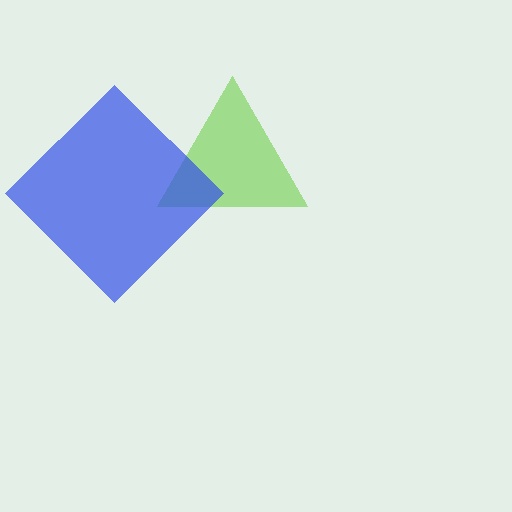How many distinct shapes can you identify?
There are 2 distinct shapes: a lime triangle, a blue diamond.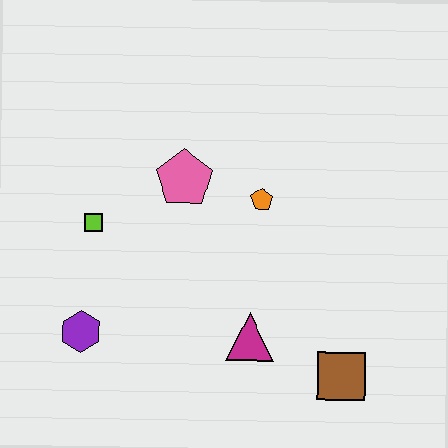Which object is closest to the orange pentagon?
The pink pentagon is closest to the orange pentagon.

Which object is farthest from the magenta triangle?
The lime square is farthest from the magenta triangle.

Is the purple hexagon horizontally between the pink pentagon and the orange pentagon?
No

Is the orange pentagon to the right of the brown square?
No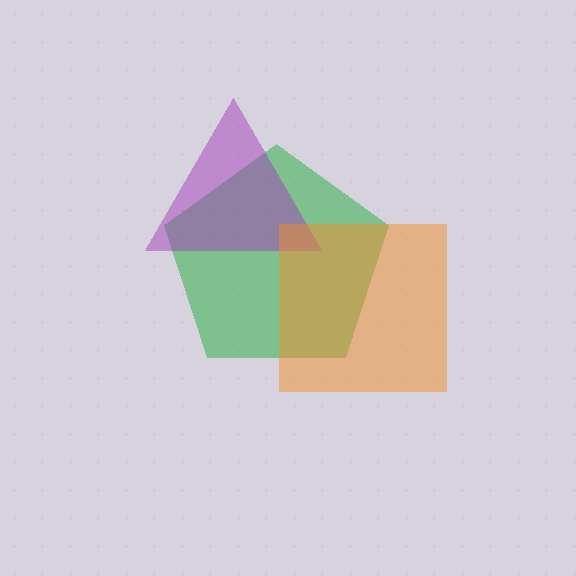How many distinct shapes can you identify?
There are 3 distinct shapes: a green pentagon, a purple triangle, an orange square.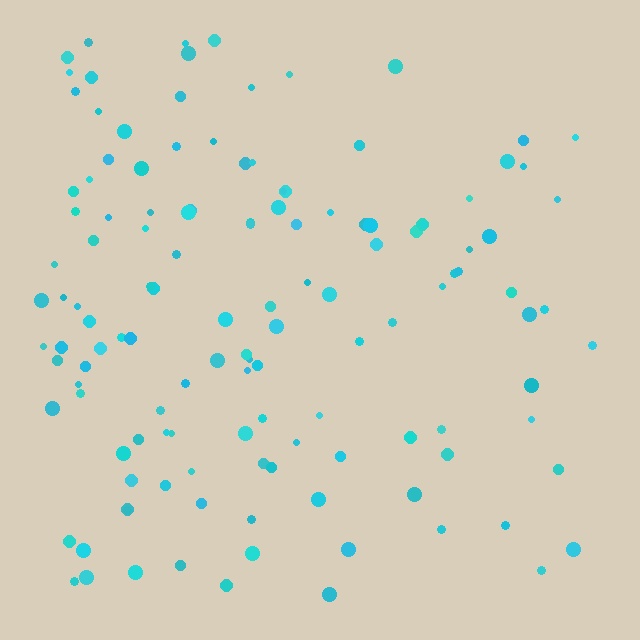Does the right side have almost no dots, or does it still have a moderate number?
Still a moderate number, just noticeably fewer than the left.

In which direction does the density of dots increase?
From right to left, with the left side densest.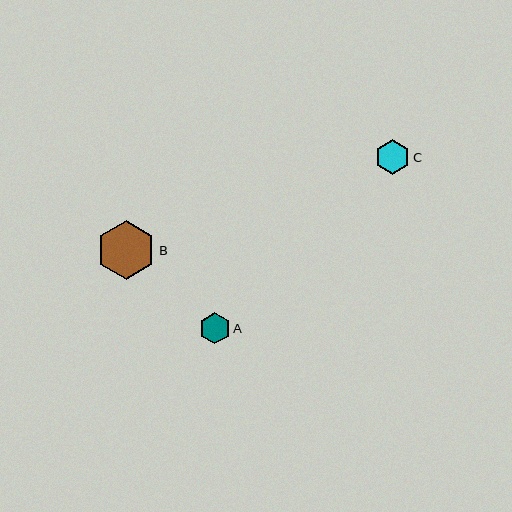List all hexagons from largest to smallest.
From largest to smallest: B, C, A.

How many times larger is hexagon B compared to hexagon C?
Hexagon B is approximately 1.7 times the size of hexagon C.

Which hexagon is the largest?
Hexagon B is the largest with a size of approximately 59 pixels.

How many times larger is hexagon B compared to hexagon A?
Hexagon B is approximately 1.9 times the size of hexagon A.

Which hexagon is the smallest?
Hexagon A is the smallest with a size of approximately 31 pixels.